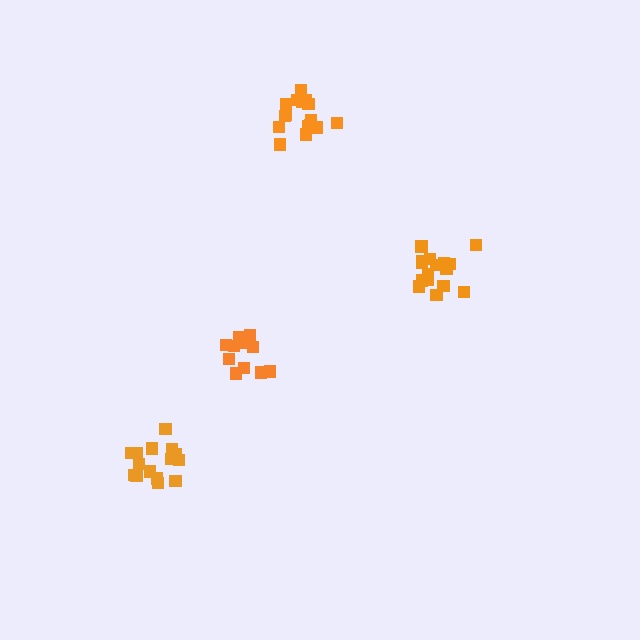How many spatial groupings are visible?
There are 4 spatial groupings.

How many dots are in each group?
Group 1: 16 dots, Group 2: 17 dots, Group 3: 15 dots, Group 4: 12 dots (60 total).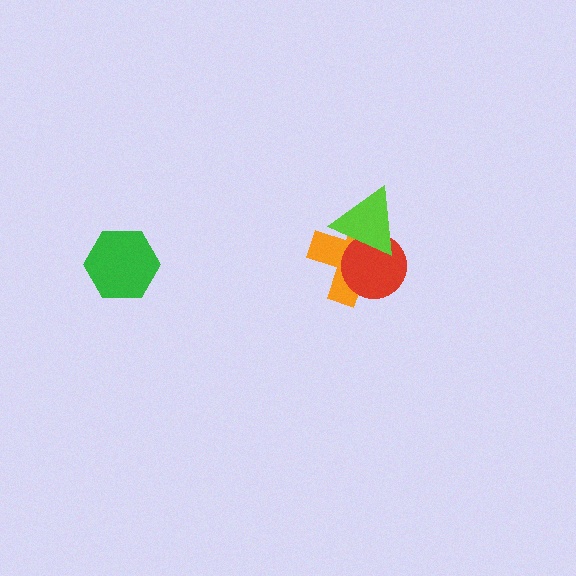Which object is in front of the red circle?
The lime triangle is in front of the red circle.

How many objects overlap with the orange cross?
2 objects overlap with the orange cross.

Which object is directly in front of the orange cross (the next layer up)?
The red circle is directly in front of the orange cross.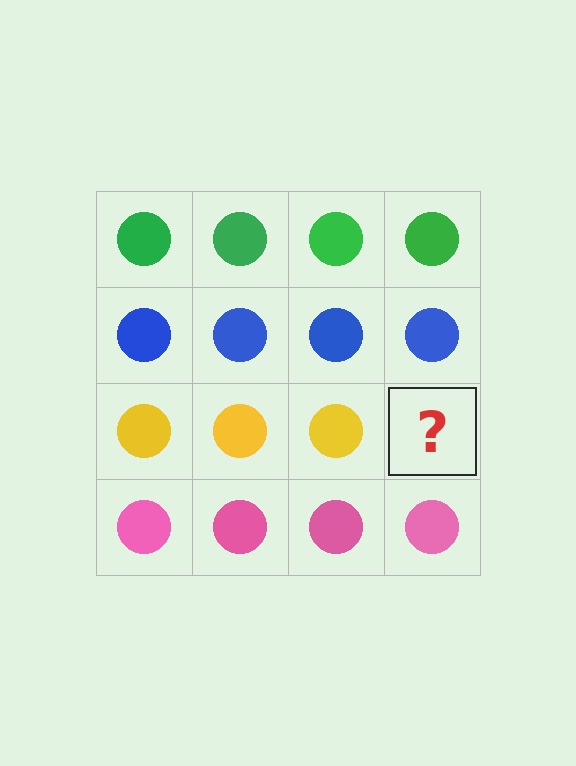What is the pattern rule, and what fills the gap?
The rule is that each row has a consistent color. The gap should be filled with a yellow circle.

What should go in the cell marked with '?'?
The missing cell should contain a yellow circle.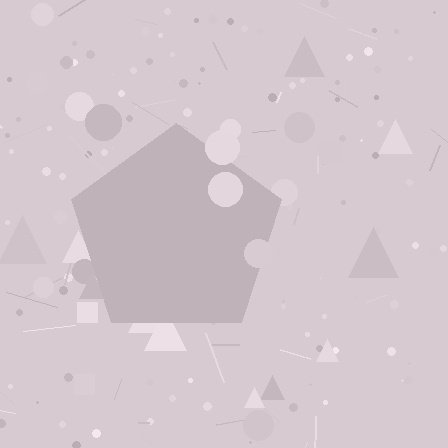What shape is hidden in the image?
A pentagon is hidden in the image.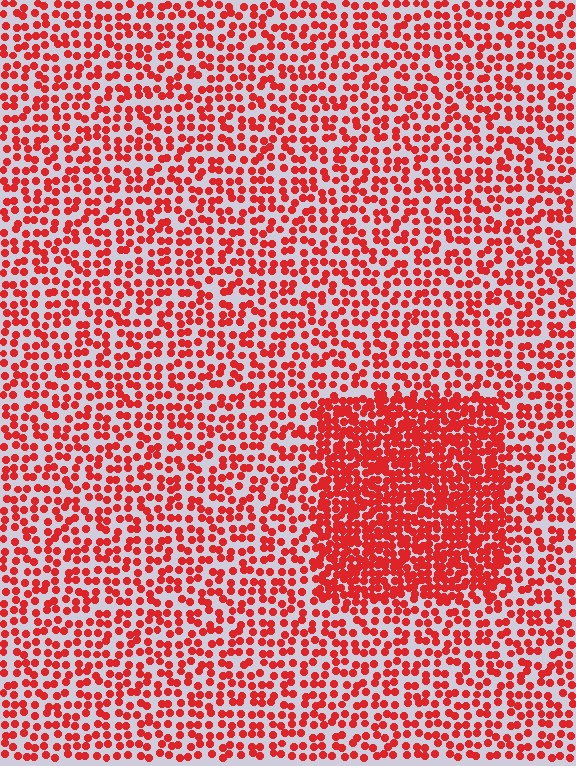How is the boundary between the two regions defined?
The boundary is defined by a change in element density (approximately 2.0x ratio). All elements are the same color, size, and shape.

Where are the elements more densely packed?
The elements are more densely packed inside the rectangle boundary.